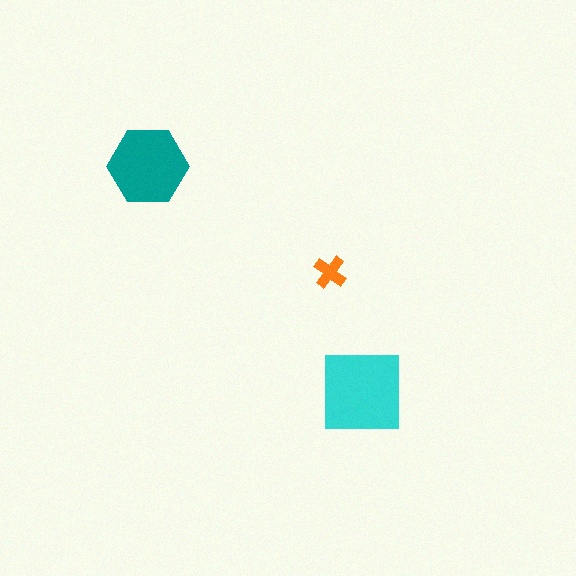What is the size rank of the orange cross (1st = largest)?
3rd.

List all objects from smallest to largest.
The orange cross, the teal hexagon, the cyan square.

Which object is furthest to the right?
The cyan square is rightmost.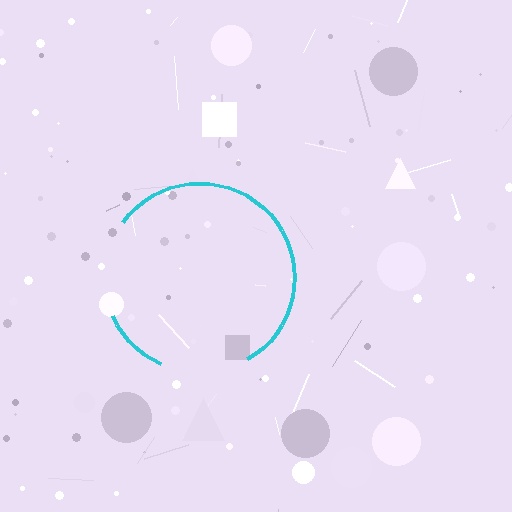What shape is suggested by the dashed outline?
The dashed outline suggests a circle.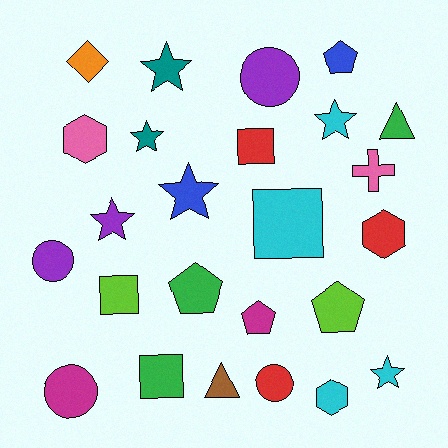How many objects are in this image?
There are 25 objects.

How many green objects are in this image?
There are 3 green objects.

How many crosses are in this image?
There is 1 cross.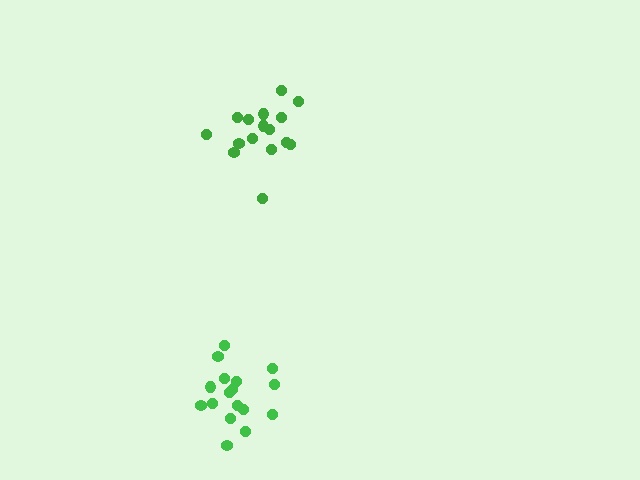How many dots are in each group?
Group 1: 17 dots, Group 2: 16 dots (33 total).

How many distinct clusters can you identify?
There are 2 distinct clusters.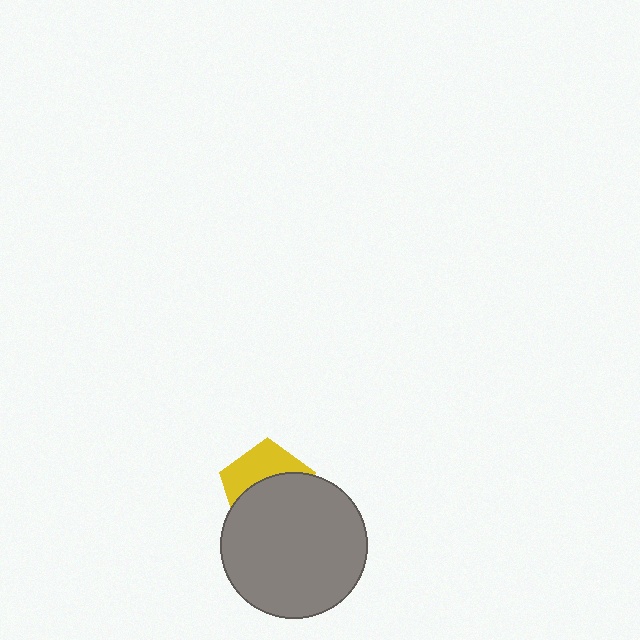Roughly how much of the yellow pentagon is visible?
A small part of it is visible (roughly 42%).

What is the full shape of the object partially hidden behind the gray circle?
The partially hidden object is a yellow pentagon.